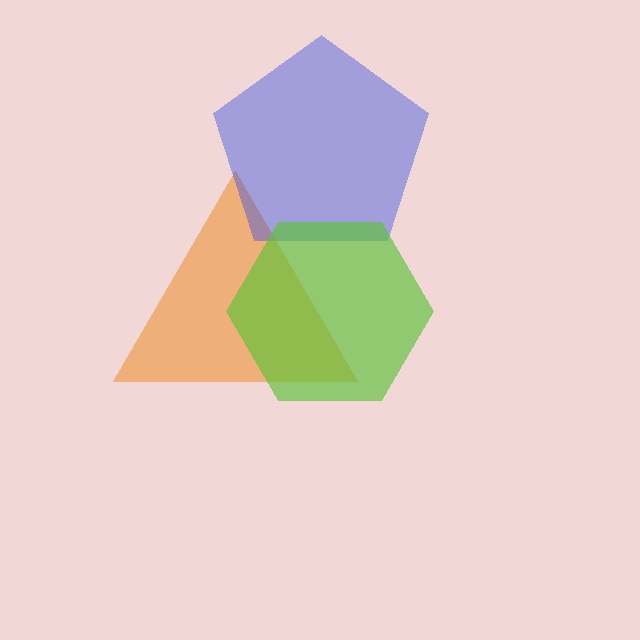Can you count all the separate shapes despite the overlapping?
Yes, there are 3 separate shapes.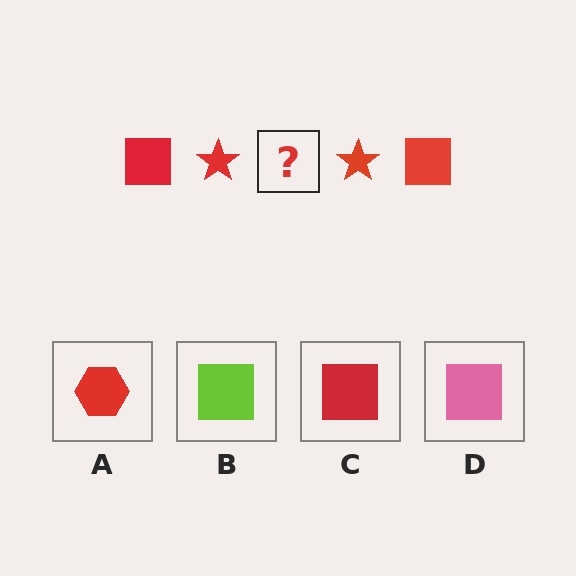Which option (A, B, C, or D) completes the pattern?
C.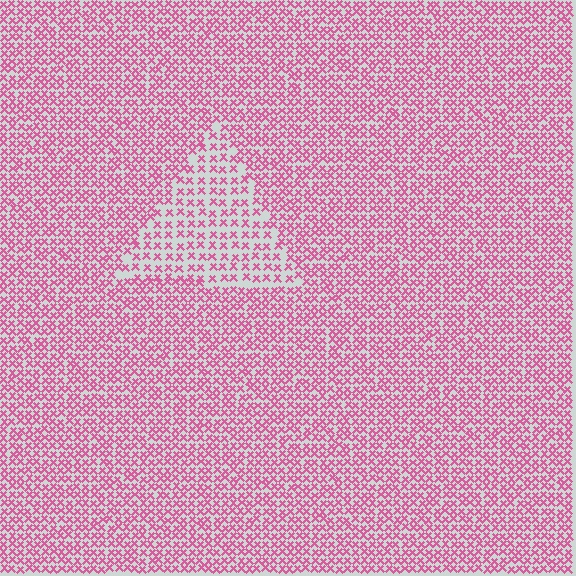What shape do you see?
I see a triangle.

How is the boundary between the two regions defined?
The boundary is defined by a change in element density (approximately 1.8x ratio). All elements are the same color, size, and shape.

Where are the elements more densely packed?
The elements are more densely packed outside the triangle boundary.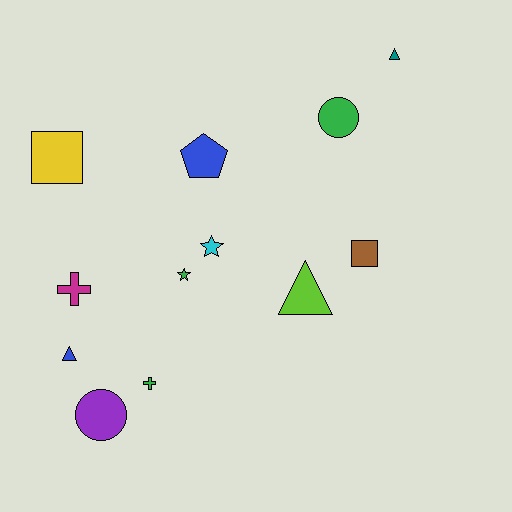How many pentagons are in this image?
There is 1 pentagon.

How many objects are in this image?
There are 12 objects.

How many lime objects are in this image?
There is 1 lime object.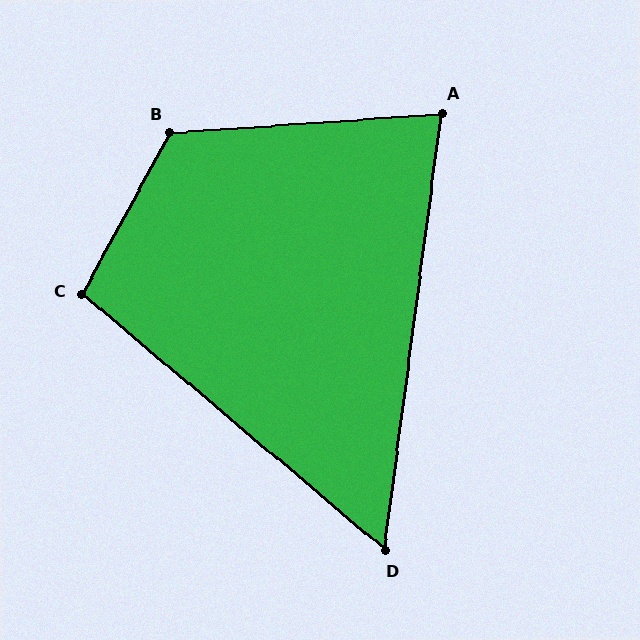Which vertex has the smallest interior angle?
D, at approximately 57 degrees.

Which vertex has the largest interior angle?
B, at approximately 123 degrees.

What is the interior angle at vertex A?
Approximately 79 degrees (acute).